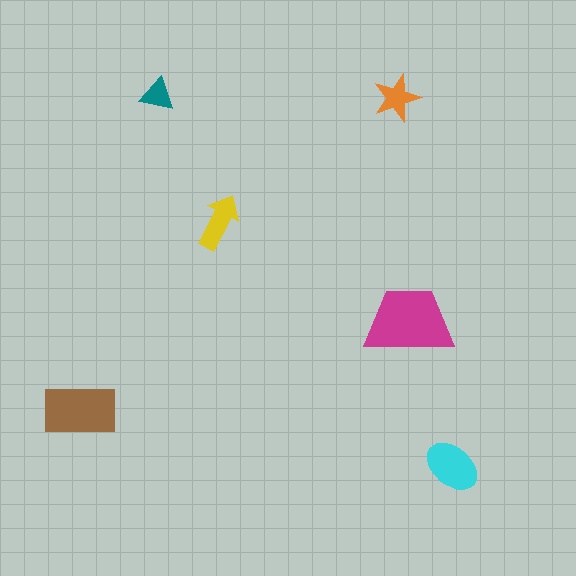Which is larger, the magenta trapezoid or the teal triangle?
The magenta trapezoid.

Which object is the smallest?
The teal triangle.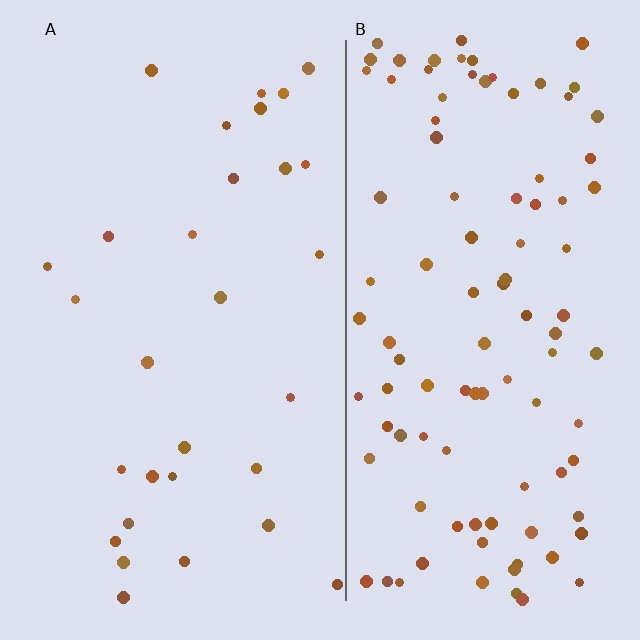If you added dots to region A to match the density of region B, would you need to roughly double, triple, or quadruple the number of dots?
Approximately triple.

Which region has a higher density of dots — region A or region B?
B (the right).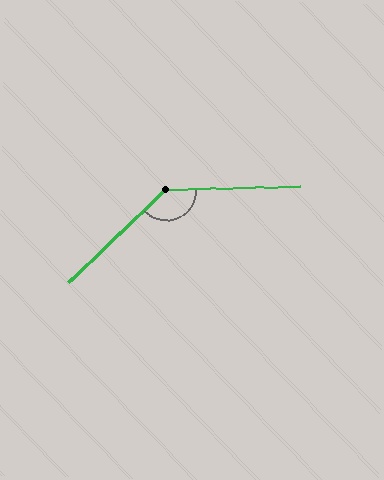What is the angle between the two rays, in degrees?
Approximately 138 degrees.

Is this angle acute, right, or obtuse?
It is obtuse.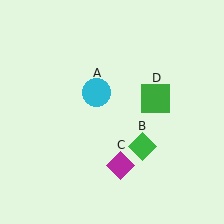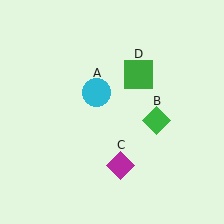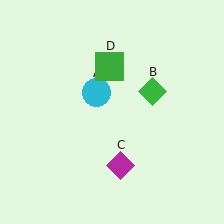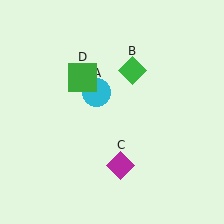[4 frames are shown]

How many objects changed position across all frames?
2 objects changed position: green diamond (object B), green square (object D).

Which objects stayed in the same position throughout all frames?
Cyan circle (object A) and magenta diamond (object C) remained stationary.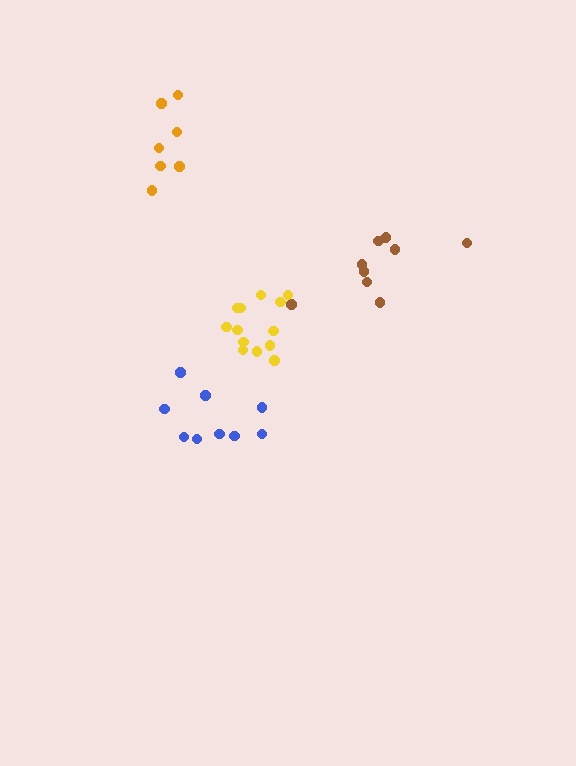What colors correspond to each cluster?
The clusters are colored: brown, orange, blue, yellow.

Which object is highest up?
The orange cluster is topmost.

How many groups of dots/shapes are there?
There are 4 groups.